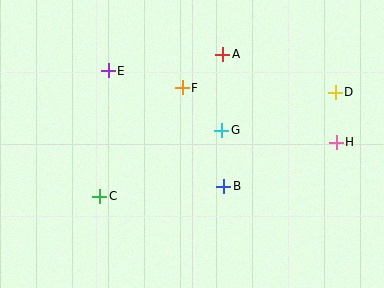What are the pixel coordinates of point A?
Point A is at (223, 54).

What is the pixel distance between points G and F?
The distance between G and F is 58 pixels.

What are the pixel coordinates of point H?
Point H is at (336, 142).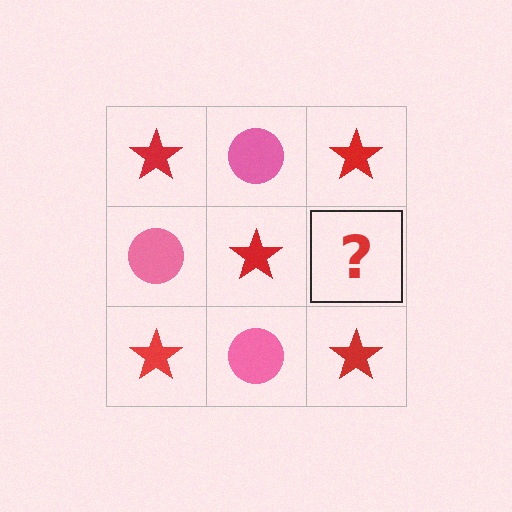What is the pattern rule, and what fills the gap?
The rule is that it alternates red star and pink circle in a checkerboard pattern. The gap should be filled with a pink circle.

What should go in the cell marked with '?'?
The missing cell should contain a pink circle.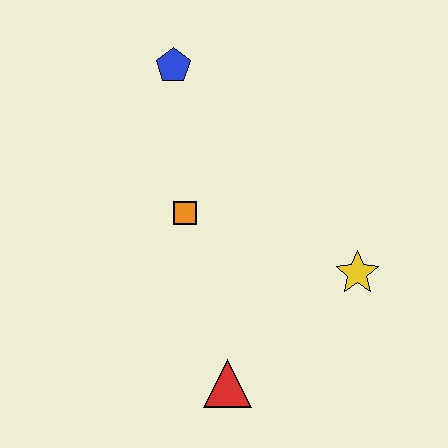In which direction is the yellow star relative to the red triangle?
The yellow star is to the right of the red triangle.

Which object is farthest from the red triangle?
The blue pentagon is farthest from the red triangle.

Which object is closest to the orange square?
The blue pentagon is closest to the orange square.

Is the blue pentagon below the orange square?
No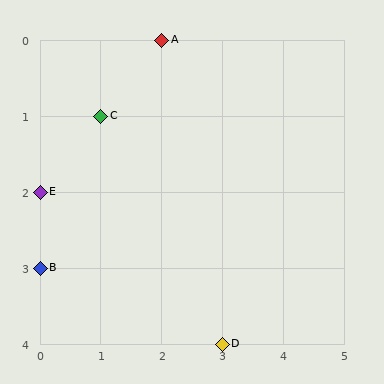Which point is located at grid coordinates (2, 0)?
Point A is at (2, 0).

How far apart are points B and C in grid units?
Points B and C are 1 column and 2 rows apart (about 2.2 grid units diagonally).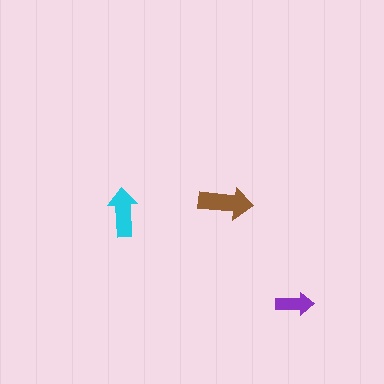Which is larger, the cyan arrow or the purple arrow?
The cyan one.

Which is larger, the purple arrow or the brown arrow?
The brown one.